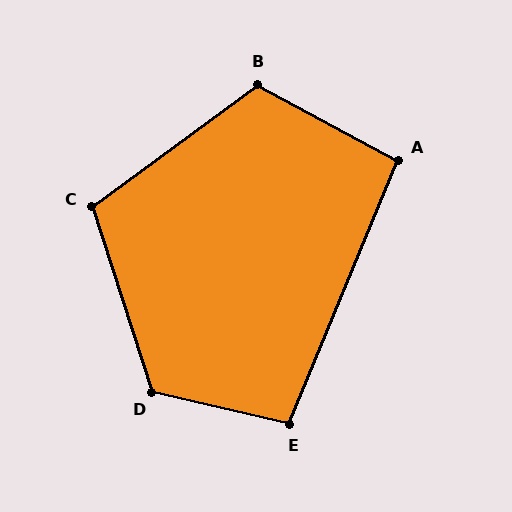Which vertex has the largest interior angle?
D, at approximately 121 degrees.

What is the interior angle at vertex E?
Approximately 99 degrees (obtuse).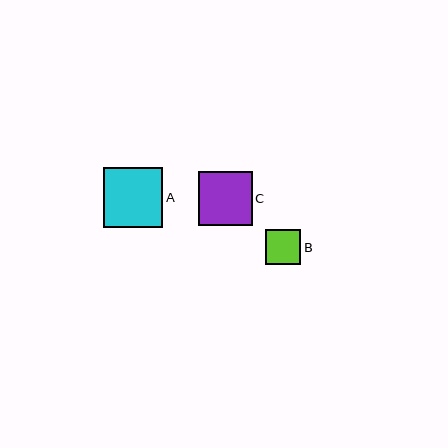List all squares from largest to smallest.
From largest to smallest: A, C, B.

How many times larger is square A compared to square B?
Square A is approximately 1.7 times the size of square B.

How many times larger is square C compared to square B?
Square C is approximately 1.5 times the size of square B.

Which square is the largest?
Square A is the largest with a size of approximately 60 pixels.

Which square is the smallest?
Square B is the smallest with a size of approximately 35 pixels.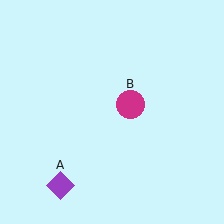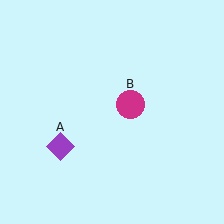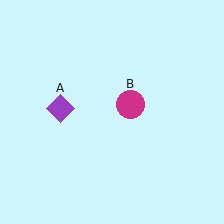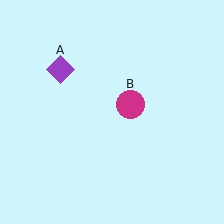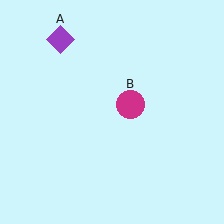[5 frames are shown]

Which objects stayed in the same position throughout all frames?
Magenta circle (object B) remained stationary.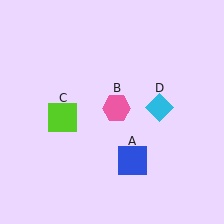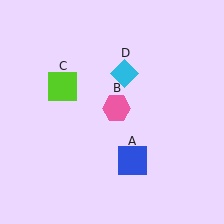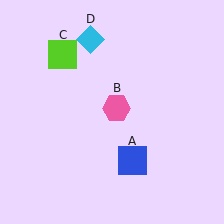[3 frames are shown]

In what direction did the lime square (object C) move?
The lime square (object C) moved up.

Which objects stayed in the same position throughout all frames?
Blue square (object A) and pink hexagon (object B) remained stationary.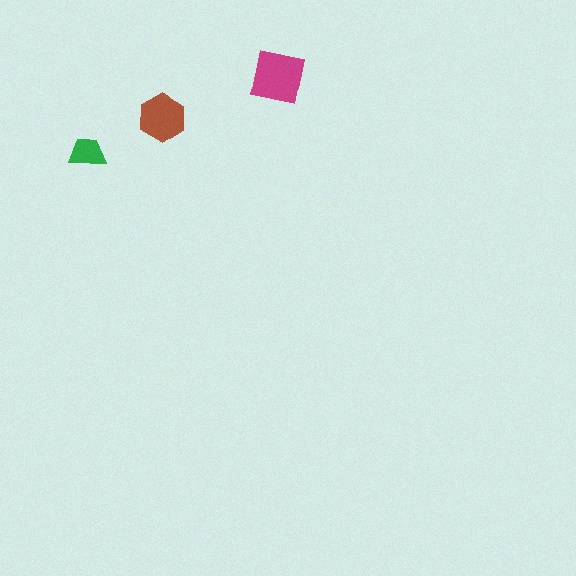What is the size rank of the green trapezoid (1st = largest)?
3rd.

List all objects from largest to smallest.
The magenta square, the brown hexagon, the green trapezoid.